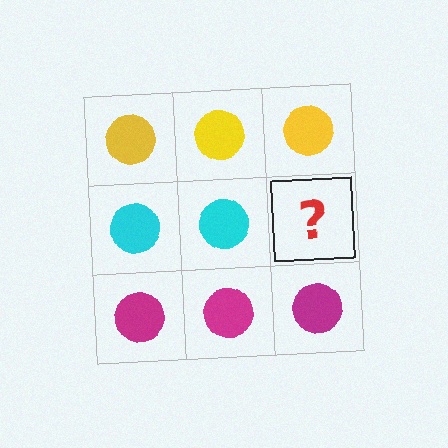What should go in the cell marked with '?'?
The missing cell should contain a cyan circle.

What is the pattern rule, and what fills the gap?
The rule is that each row has a consistent color. The gap should be filled with a cyan circle.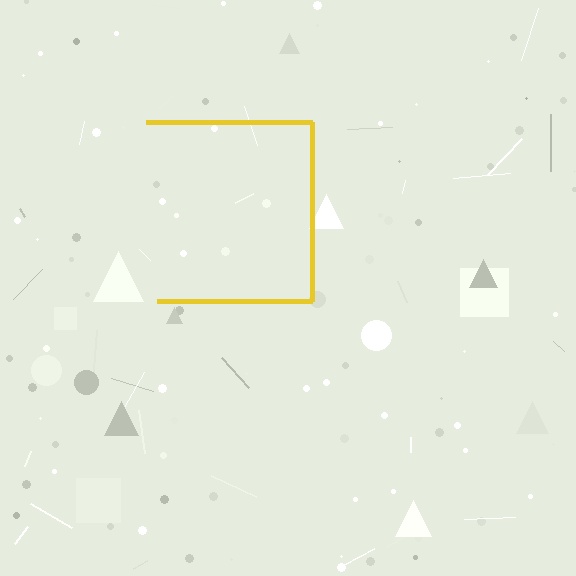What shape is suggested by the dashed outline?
The dashed outline suggests a square.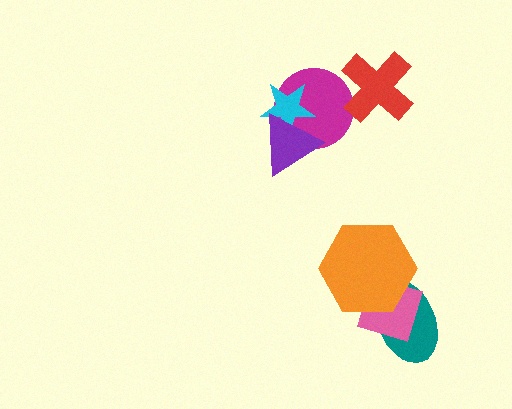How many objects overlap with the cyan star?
2 objects overlap with the cyan star.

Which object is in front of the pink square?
The orange hexagon is in front of the pink square.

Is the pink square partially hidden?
Yes, it is partially covered by another shape.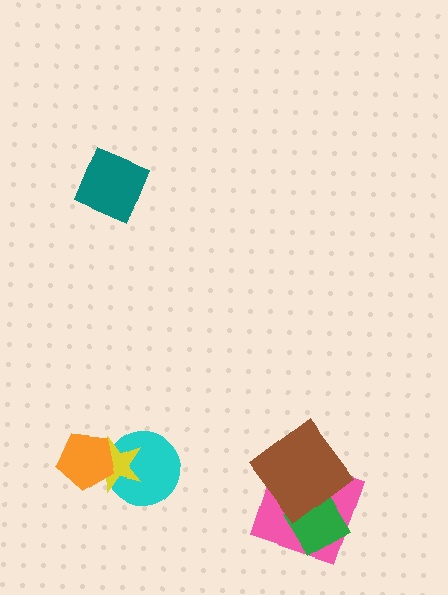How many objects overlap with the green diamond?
2 objects overlap with the green diamond.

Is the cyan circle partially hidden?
Yes, it is partially covered by another shape.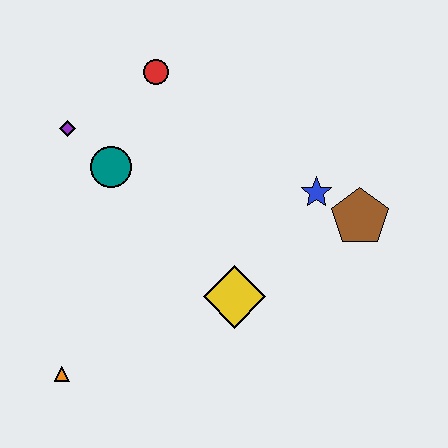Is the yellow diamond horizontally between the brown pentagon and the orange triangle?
Yes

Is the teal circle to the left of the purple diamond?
No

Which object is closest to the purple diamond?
The teal circle is closest to the purple diamond.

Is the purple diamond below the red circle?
Yes